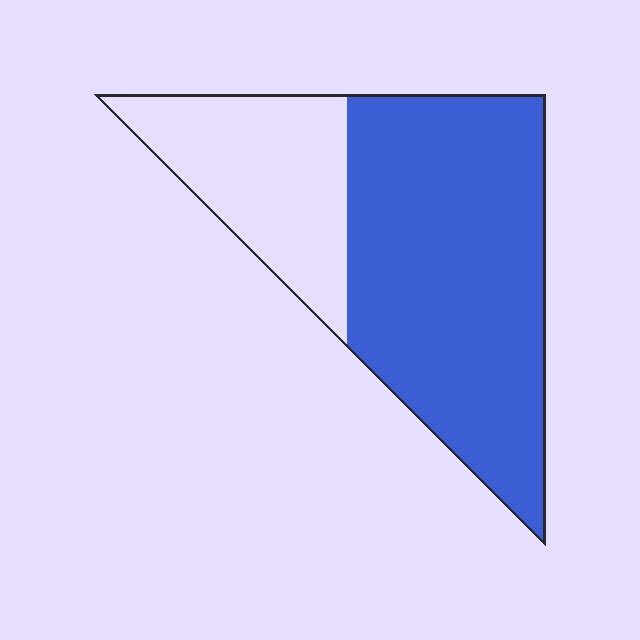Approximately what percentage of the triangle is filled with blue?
Approximately 70%.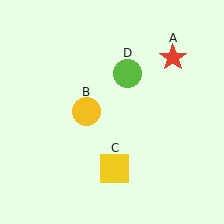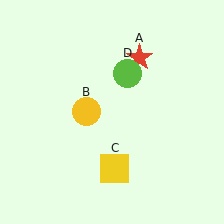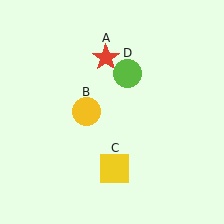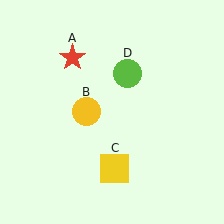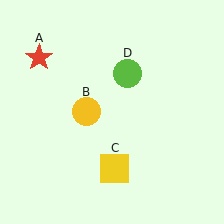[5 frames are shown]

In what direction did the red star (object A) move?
The red star (object A) moved left.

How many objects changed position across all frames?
1 object changed position: red star (object A).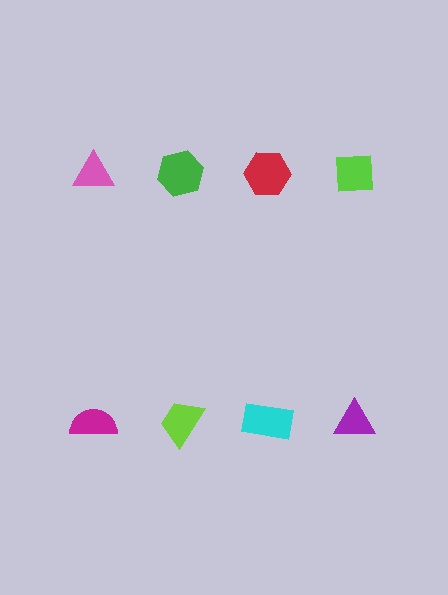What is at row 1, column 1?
A pink triangle.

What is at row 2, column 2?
A lime trapezoid.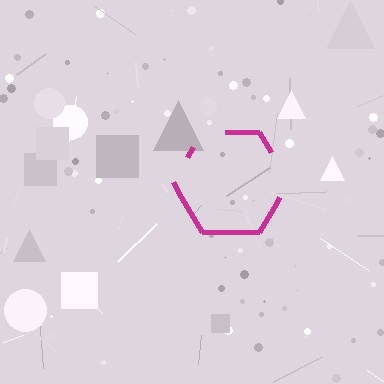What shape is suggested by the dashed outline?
The dashed outline suggests a hexagon.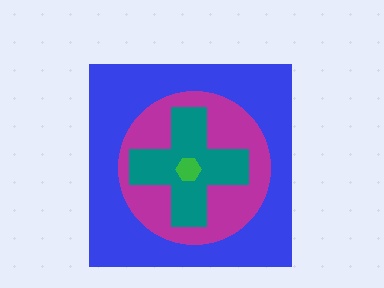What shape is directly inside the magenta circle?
The teal cross.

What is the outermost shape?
The blue square.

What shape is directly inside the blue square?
The magenta circle.